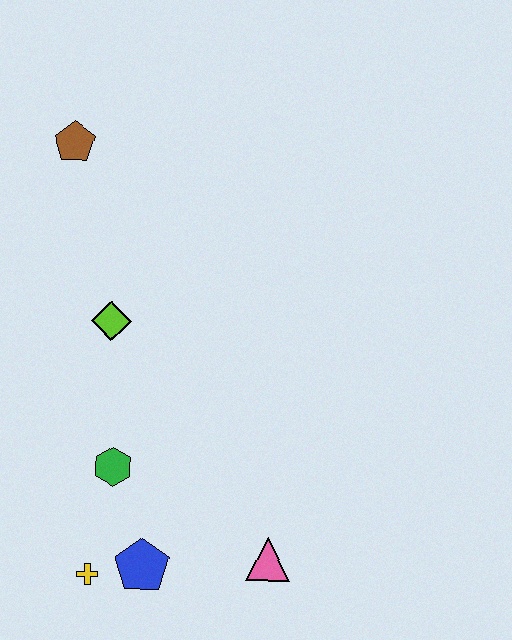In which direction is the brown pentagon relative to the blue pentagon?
The brown pentagon is above the blue pentagon.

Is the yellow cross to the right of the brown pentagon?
Yes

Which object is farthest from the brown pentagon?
The pink triangle is farthest from the brown pentagon.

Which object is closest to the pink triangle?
The blue pentagon is closest to the pink triangle.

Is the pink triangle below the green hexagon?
Yes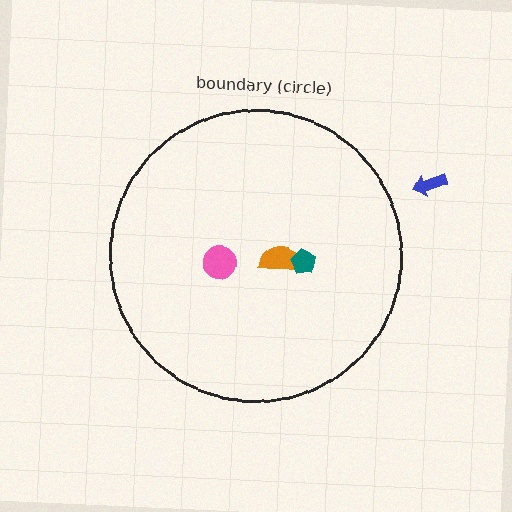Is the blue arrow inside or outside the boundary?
Outside.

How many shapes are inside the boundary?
3 inside, 1 outside.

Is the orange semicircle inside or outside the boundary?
Inside.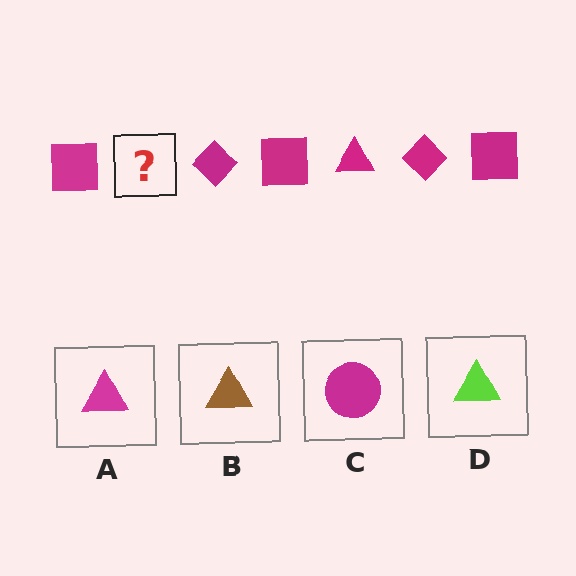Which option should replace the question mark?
Option A.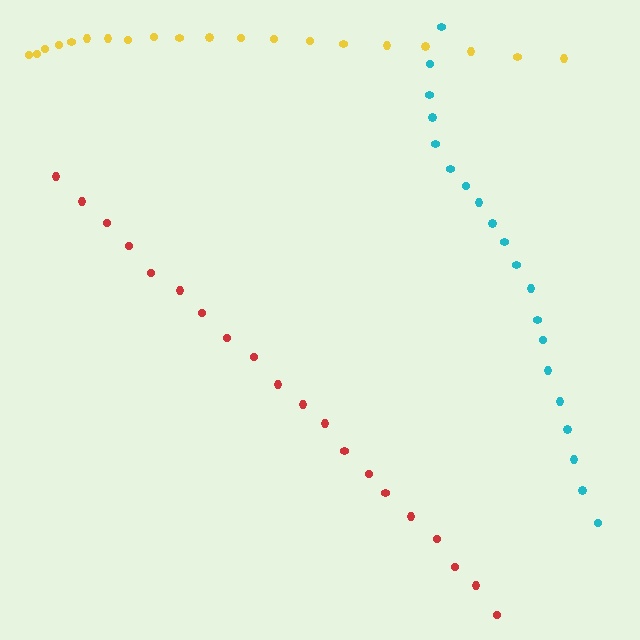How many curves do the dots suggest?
There are 3 distinct paths.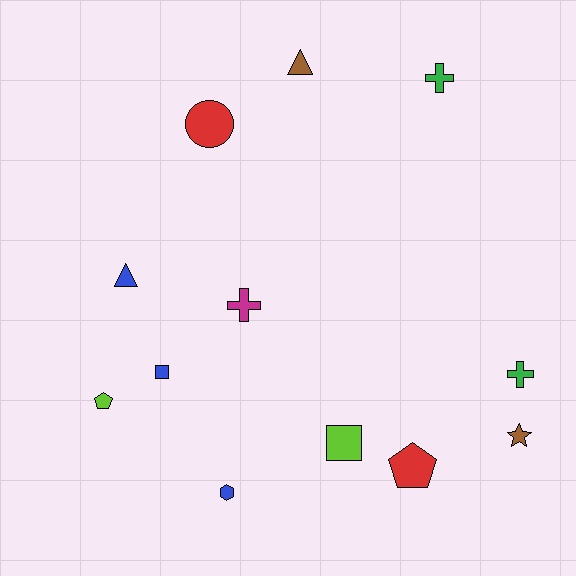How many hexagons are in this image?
There is 1 hexagon.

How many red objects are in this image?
There are 2 red objects.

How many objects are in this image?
There are 12 objects.